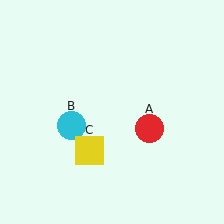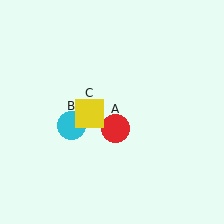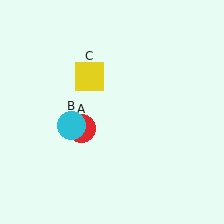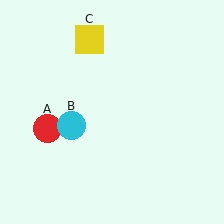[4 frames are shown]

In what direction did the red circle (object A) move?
The red circle (object A) moved left.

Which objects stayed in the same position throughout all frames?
Cyan circle (object B) remained stationary.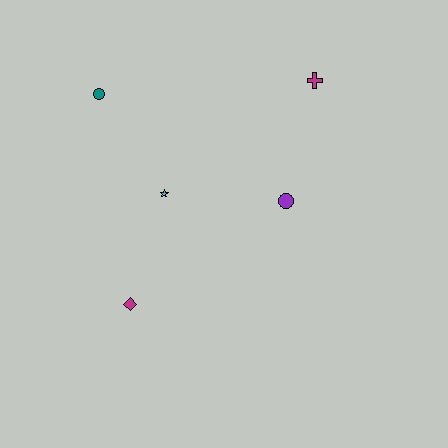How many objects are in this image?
There are 5 objects.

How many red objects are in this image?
There are no red objects.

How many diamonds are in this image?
There is 1 diamond.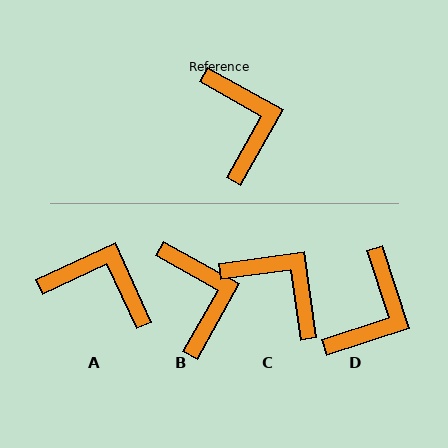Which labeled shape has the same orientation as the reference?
B.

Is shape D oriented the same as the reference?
No, it is off by about 43 degrees.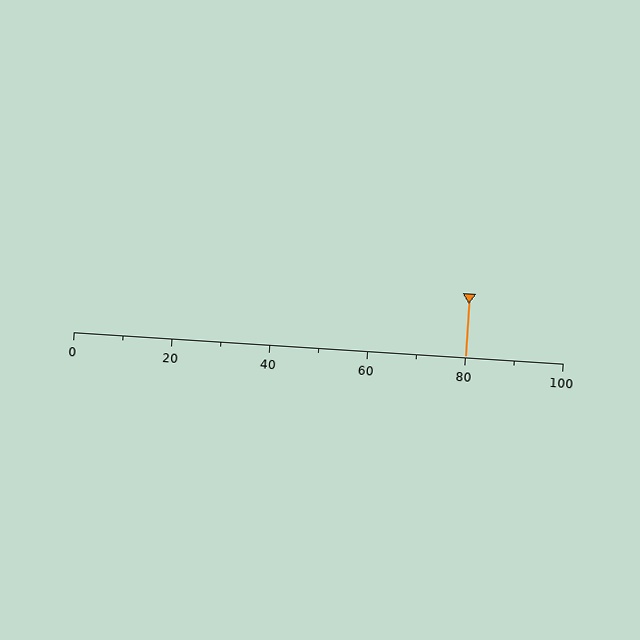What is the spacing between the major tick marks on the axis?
The major ticks are spaced 20 apart.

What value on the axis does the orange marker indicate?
The marker indicates approximately 80.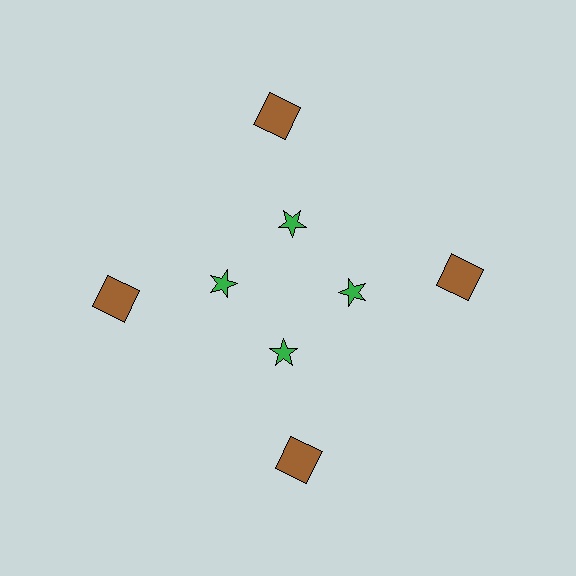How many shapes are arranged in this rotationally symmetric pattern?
There are 8 shapes, arranged in 4 groups of 2.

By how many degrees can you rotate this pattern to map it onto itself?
The pattern maps onto itself every 90 degrees of rotation.